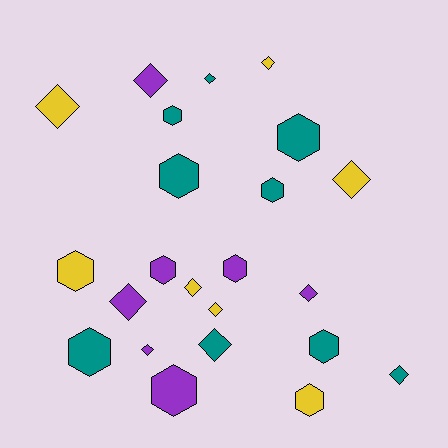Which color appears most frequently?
Teal, with 9 objects.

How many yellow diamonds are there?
There are 5 yellow diamonds.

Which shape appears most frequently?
Diamond, with 12 objects.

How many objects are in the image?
There are 23 objects.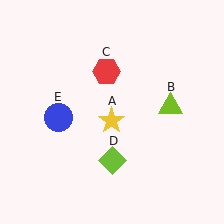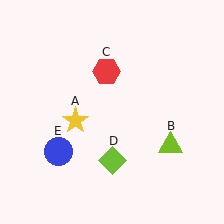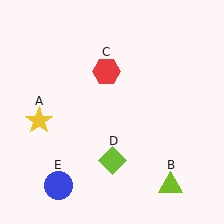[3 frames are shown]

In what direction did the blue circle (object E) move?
The blue circle (object E) moved down.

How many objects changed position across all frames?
3 objects changed position: yellow star (object A), lime triangle (object B), blue circle (object E).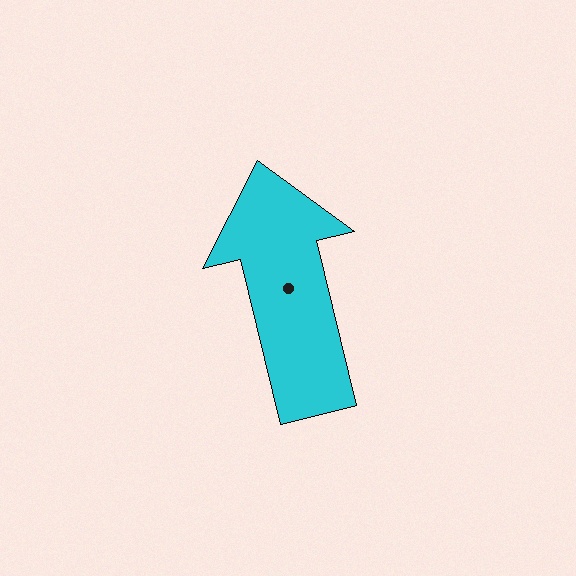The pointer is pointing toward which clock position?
Roughly 12 o'clock.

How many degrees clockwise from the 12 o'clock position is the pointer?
Approximately 346 degrees.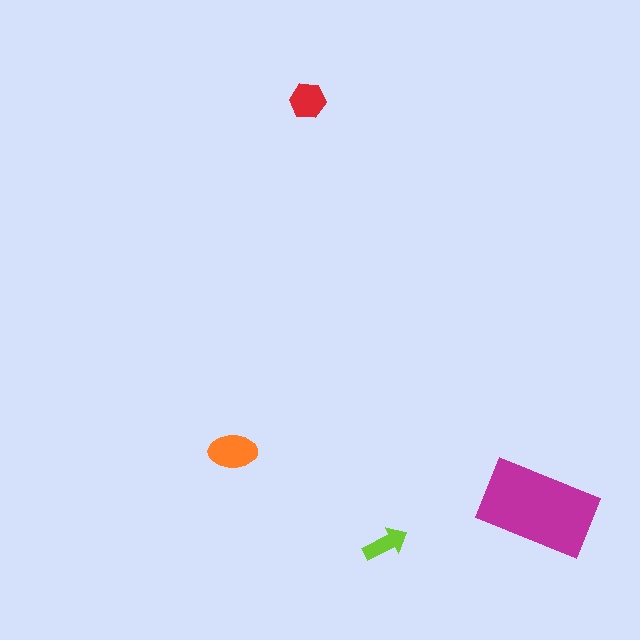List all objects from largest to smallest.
The magenta rectangle, the orange ellipse, the red hexagon, the lime arrow.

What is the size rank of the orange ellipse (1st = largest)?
2nd.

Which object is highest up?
The red hexagon is topmost.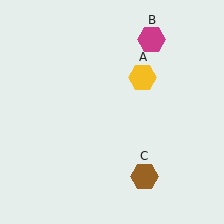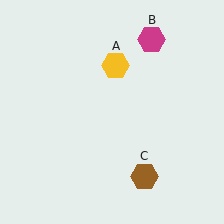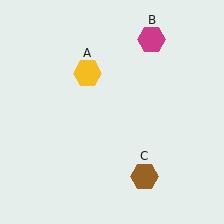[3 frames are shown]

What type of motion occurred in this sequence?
The yellow hexagon (object A) rotated counterclockwise around the center of the scene.